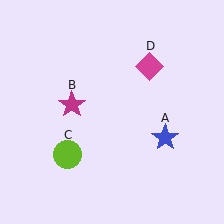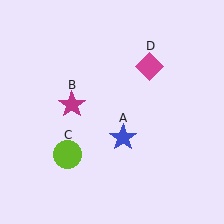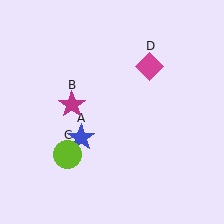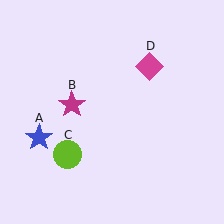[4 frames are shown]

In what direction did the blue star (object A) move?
The blue star (object A) moved left.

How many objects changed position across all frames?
1 object changed position: blue star (object A).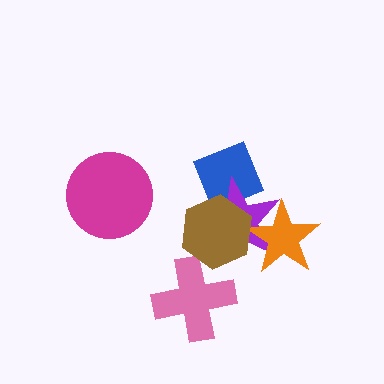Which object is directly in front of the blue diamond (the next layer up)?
The purple star is directly in front of the blue diamond.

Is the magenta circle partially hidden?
No, no other shape covers it.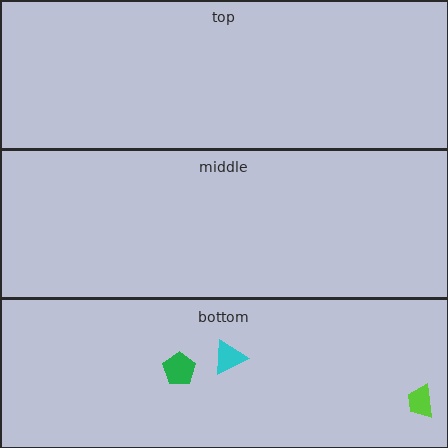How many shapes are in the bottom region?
3.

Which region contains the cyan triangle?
The bottom region.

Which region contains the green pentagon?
The bottom region.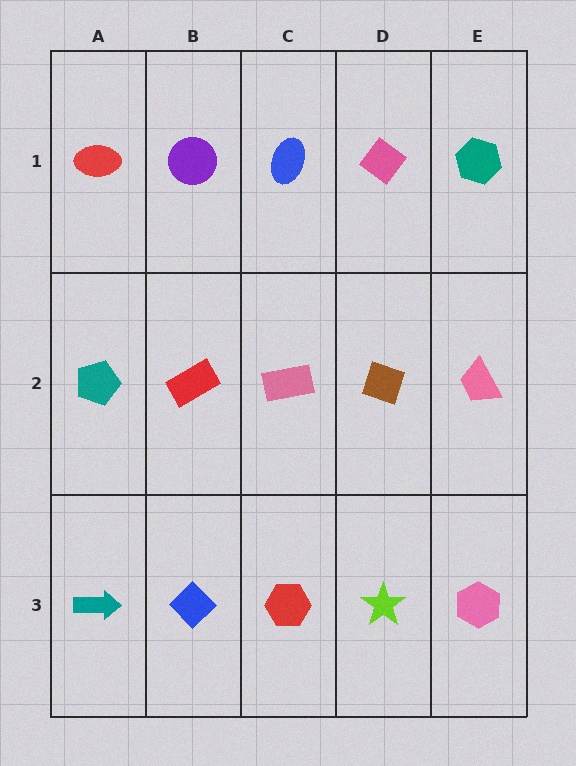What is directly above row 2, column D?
A pink diamond.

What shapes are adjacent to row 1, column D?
A brown diamond (row 2, column D), a blue ellipse (row 1, column C), a teal hexagon (row 1, column E).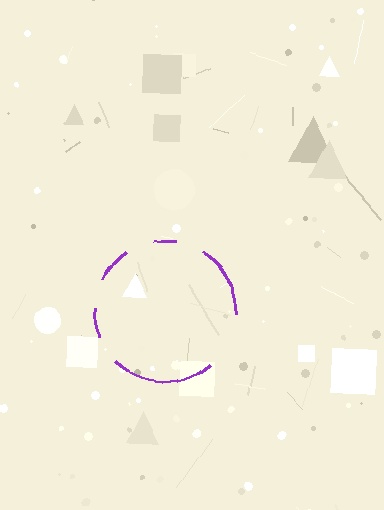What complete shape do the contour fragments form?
The contour fragments form a circle.